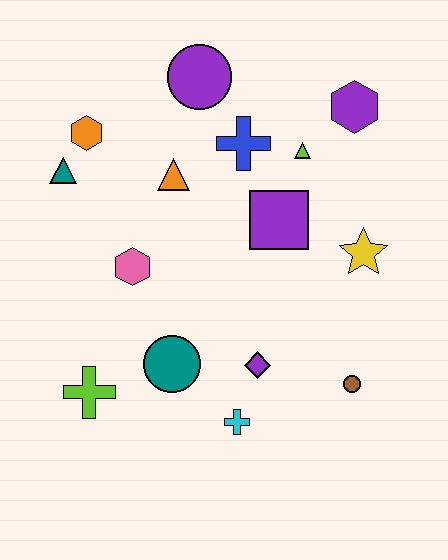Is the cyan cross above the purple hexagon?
No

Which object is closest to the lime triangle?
The blue cross is closest to the lime triangle.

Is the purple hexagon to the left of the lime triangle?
No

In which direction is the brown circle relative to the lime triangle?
The brown circle is below the lime triangle.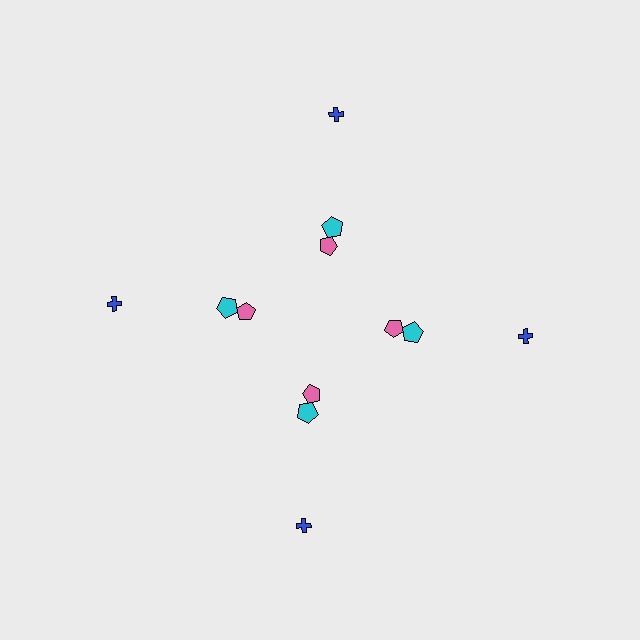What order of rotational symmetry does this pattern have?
This pattern has 4-fold rotational symmetry.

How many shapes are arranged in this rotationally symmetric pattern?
There are 12 shapes, arranged in 4 groups of 3.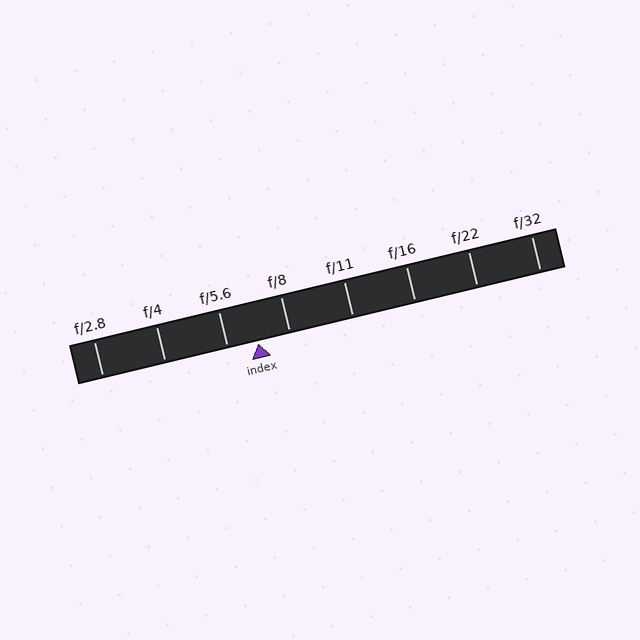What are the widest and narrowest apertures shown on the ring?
The widest aperture shown is f/2.8 and the narrowest is f/32.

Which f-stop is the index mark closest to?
The index mark is closest to f/5.6.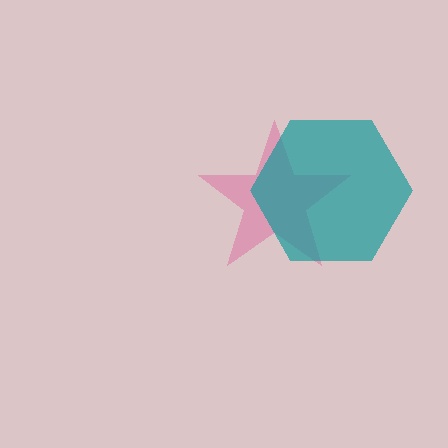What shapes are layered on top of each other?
The layered shapes are: a pink star, a teal hexagon.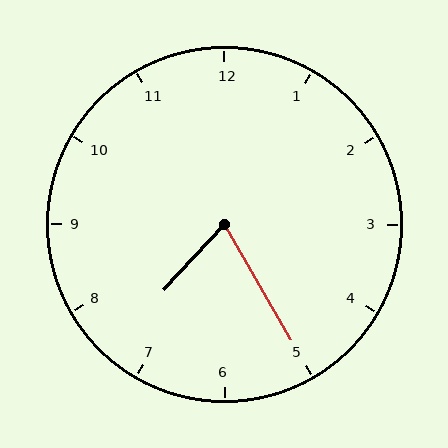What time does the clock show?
7:25.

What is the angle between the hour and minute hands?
Approximately 72 degrees.